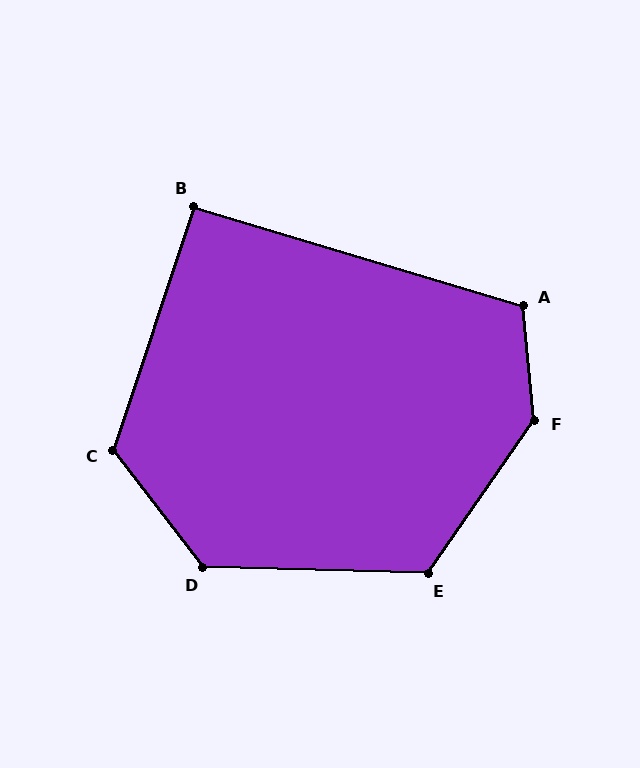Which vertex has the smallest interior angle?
B, at approximately 92 degrees.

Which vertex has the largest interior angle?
F, at approximately 139 degrees.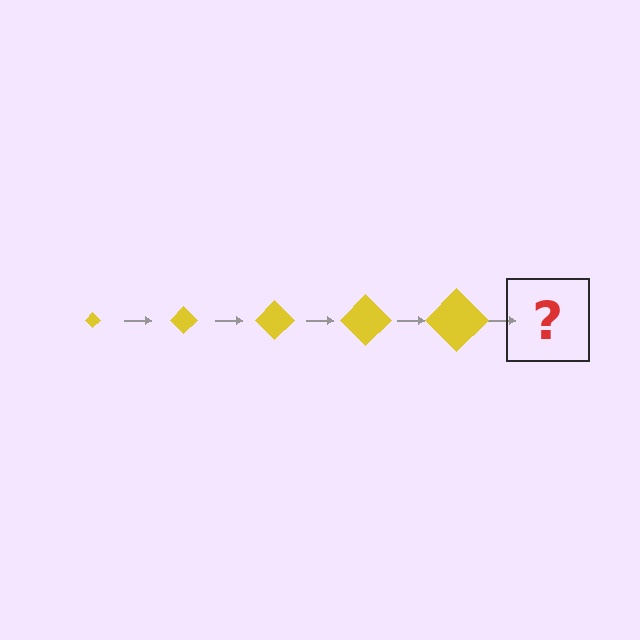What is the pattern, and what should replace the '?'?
The pattern is that the diamond gets progressively larger each step. The '?' should be a yellow diamond, larger than the previous one.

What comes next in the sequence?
The next element should be a yellow diamond, larger than the previous one.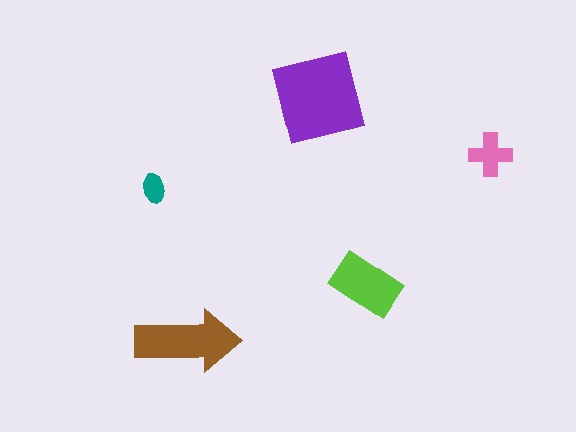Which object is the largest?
The purple square.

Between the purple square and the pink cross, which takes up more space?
The purple square.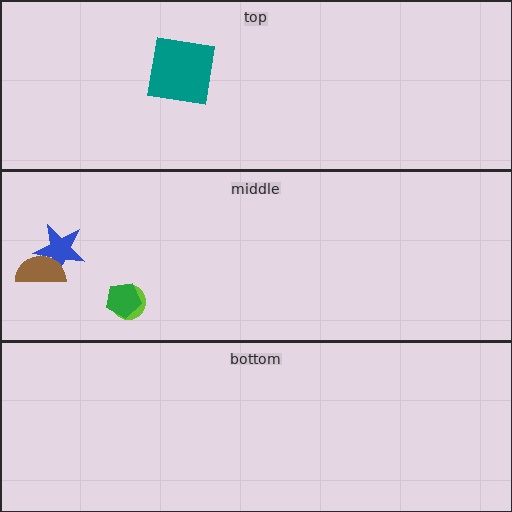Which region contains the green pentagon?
The middle region.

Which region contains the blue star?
The middle region.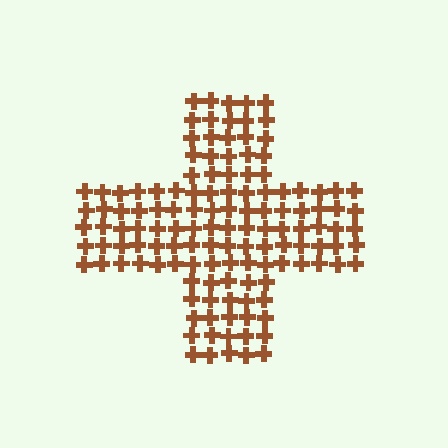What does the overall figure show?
The overall figure shows a cross.